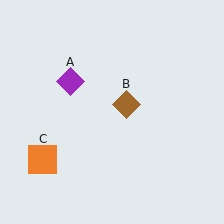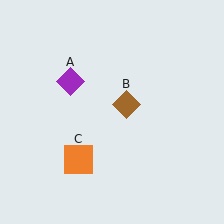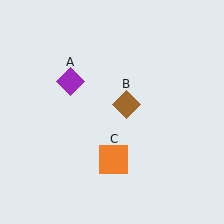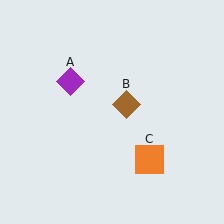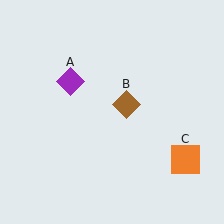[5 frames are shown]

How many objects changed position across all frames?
1 object changed position: orange square (object C).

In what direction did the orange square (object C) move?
The orange square (object C) moved right.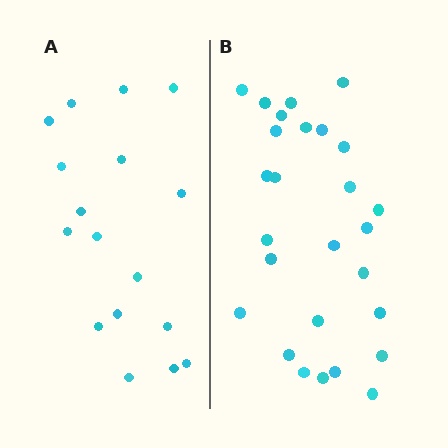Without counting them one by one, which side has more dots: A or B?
Region B (the right region) has more dots.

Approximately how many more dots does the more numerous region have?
Region B has roughly 10 or so more dots than region A.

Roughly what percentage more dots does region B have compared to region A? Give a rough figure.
About 60% more.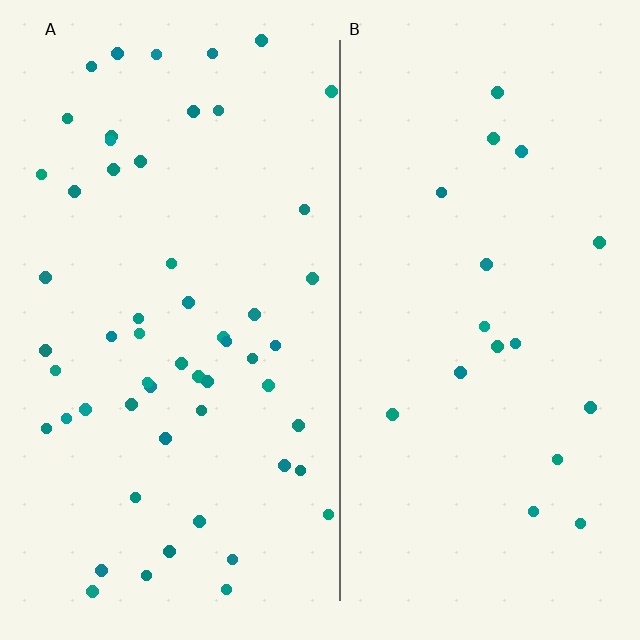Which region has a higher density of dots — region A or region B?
A (the left).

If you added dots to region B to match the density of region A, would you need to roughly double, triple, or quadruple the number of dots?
Approximately triple.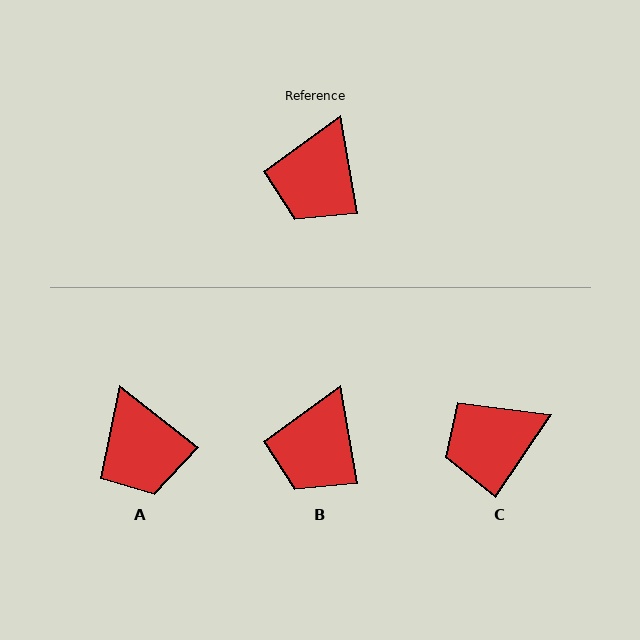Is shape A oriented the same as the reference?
No, it is off by about 42 degrees.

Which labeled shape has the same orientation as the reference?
B.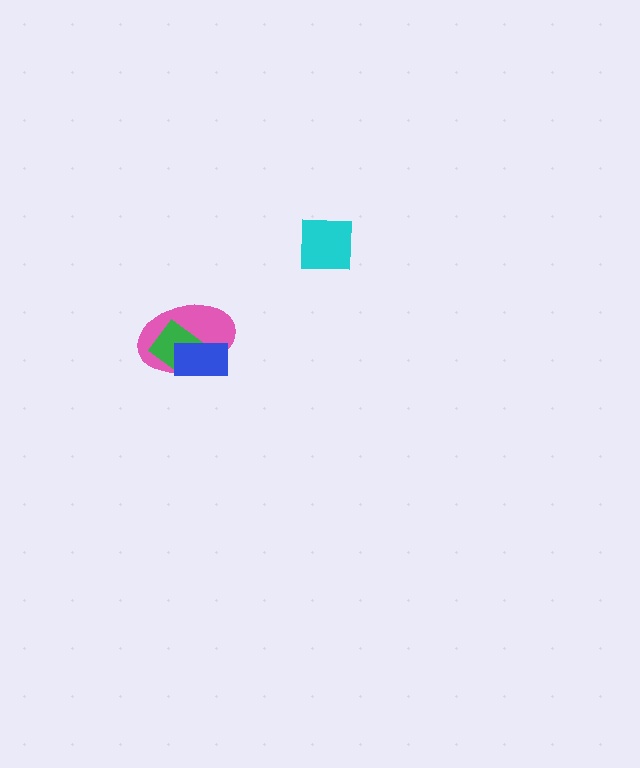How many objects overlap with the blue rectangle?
2 objects overlap with the blue rectangle.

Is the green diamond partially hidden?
Yes, it is partially covered by another shape.